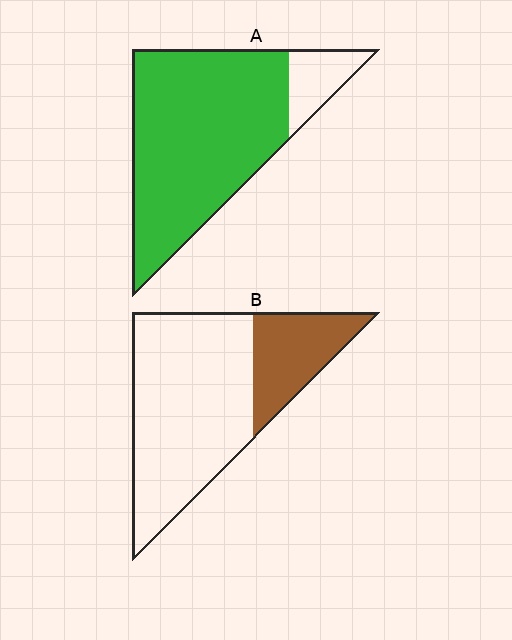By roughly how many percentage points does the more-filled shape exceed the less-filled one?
By roughly 60 percentage points (A over B).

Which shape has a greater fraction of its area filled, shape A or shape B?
Shape A.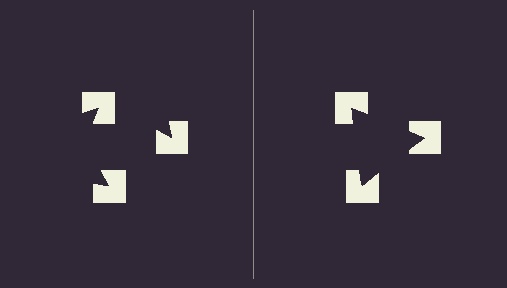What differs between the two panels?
The notched squares are positioned identically on both sides; only the wedge orientations differ. On the right they align to a triangle; on the left they are misaligned.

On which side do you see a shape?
An illusory triangle appears on the right side. On the left side the wedge cuts are rotated, so no coherent shape forms.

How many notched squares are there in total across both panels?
6 — 3 on each side.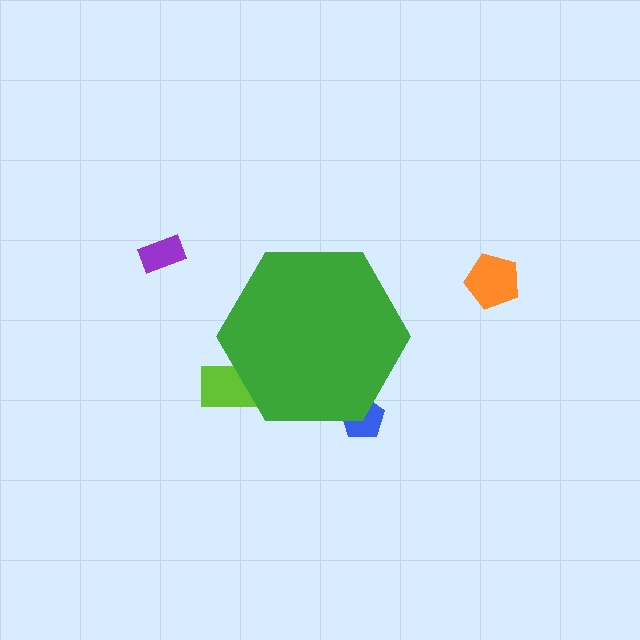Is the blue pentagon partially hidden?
Yes, the blue pentagon is partially hidden behind the green hexagon.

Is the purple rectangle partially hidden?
No, the purple rectangle is fully visible.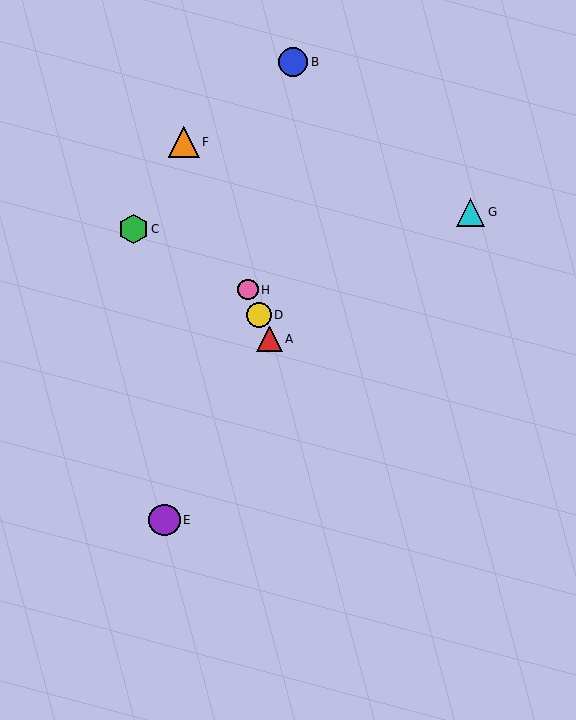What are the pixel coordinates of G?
Object G is at (470, 212).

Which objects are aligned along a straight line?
Objects A, D, F, H are aligned along a straight line.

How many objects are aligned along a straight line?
4 objects (A, D, F, H) are aligned along a straight line.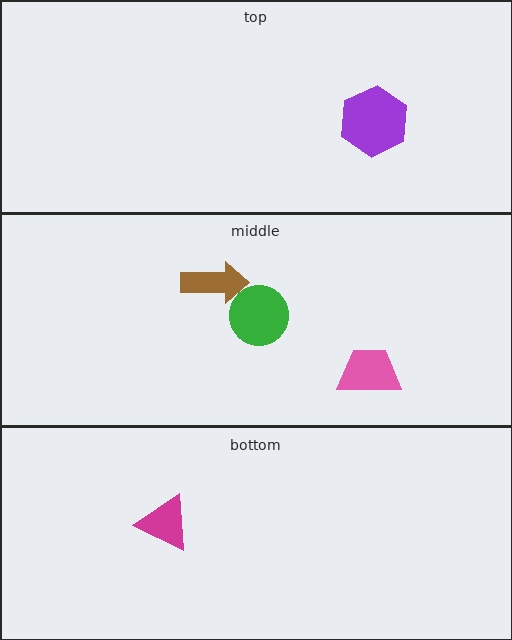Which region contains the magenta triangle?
The bottom region.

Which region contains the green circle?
The middle region.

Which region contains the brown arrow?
The middle region.